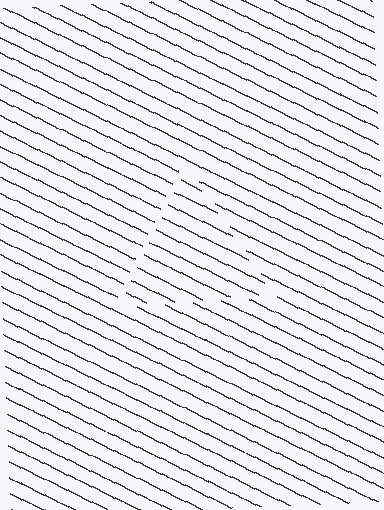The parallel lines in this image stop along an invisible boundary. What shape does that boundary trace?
An illusory triangle. The interior of the shape contains the same grating, shifted by half a period — the contour is defined by the phase discontinuity where line-ends from the inner and outer gratings abut.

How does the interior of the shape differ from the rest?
The interior of the shape contains the same grating, shifted by half a period — the contour is defined by the phase discontinuity where line-ends from the inner and outer gratings abut.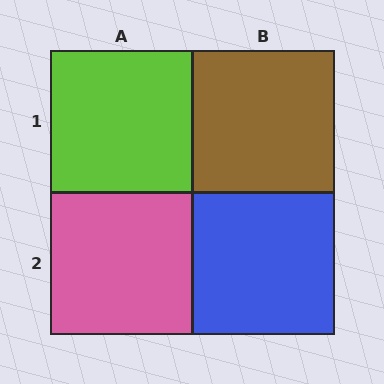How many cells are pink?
1 cell is pink.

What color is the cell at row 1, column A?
Lime.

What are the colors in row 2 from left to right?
Pink, blue.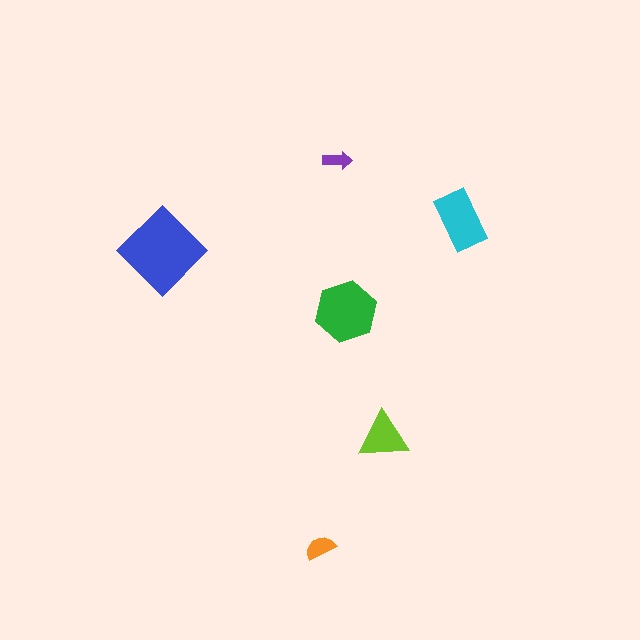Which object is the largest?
The blue diamond.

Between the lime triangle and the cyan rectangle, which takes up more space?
The cyan rectangle.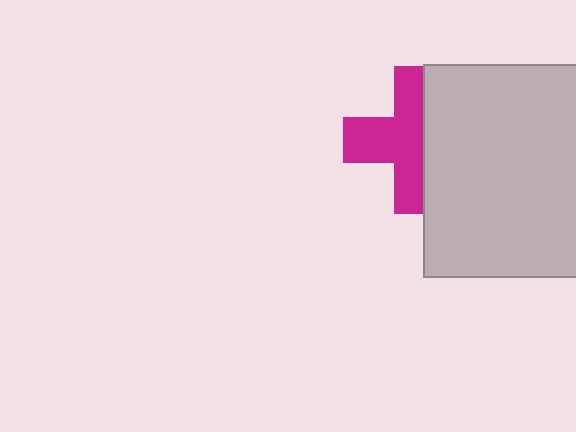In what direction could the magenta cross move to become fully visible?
The magenta cross could move left. That would shift it out from behind the light gray square entirely.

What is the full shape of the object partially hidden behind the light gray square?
The partially hidden object is a magenta cross.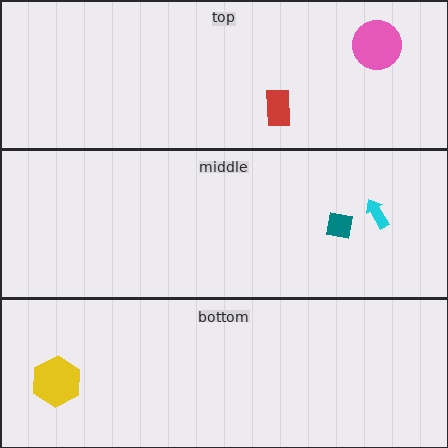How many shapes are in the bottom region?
1.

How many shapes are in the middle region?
2.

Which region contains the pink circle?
The top region.